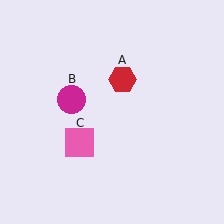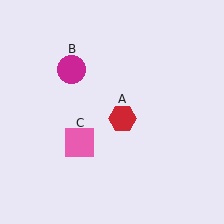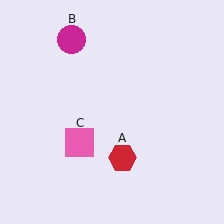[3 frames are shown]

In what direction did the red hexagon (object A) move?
The red hexagon (object A) moved down.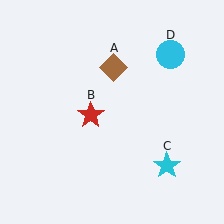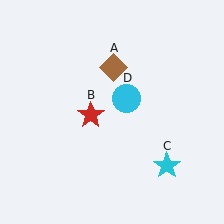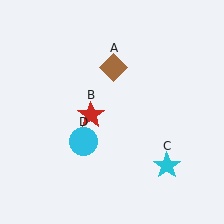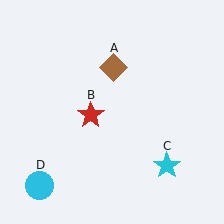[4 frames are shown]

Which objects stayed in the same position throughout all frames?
Brown diamond (object A) and red star (object B) and cyan star (object C) remained stationary.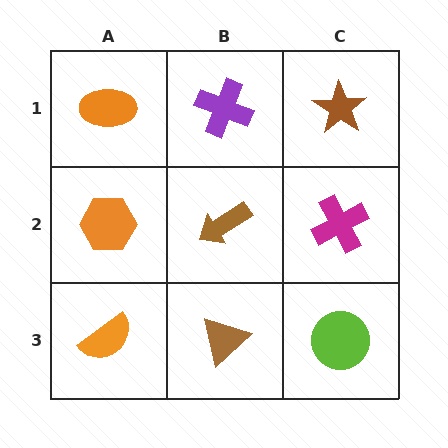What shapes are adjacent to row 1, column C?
A magenta cross (row 2, column C), a purple cross (row 1, column B).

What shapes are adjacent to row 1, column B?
A brown arrow (row 2, column B), an orange ellipse (row 1, column A), a brown star (row 1, column C).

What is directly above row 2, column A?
An orange ellipse.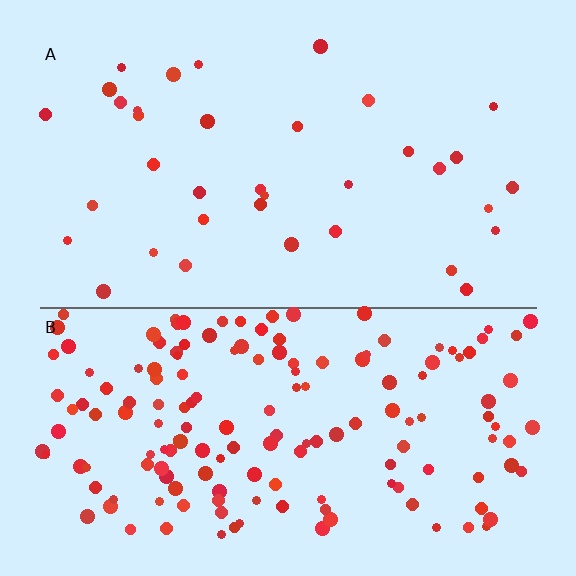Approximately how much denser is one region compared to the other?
Approximately 4.5× — region B over region A.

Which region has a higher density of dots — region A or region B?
B (the bottom).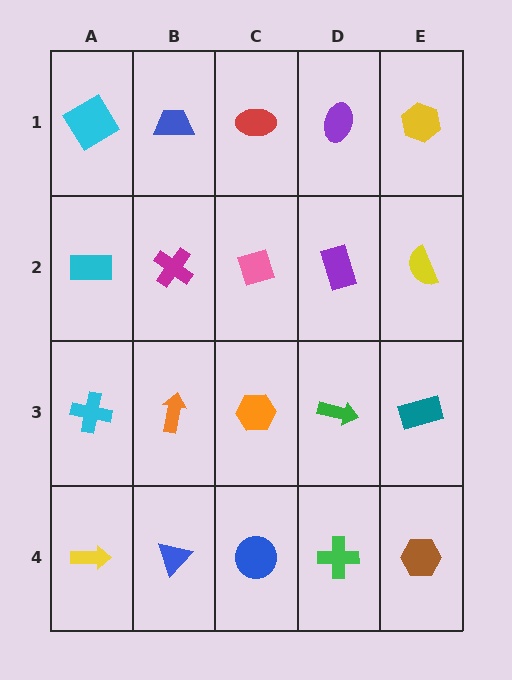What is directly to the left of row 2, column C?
A magenta cross.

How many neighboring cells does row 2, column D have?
4.